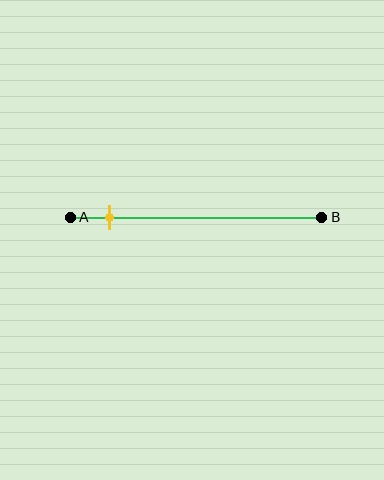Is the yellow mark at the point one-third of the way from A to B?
No, the mark is at about 15% from A, not at the 33% one-third point.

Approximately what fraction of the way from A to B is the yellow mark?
The yellow mark is approximately 15% of the way from A to B.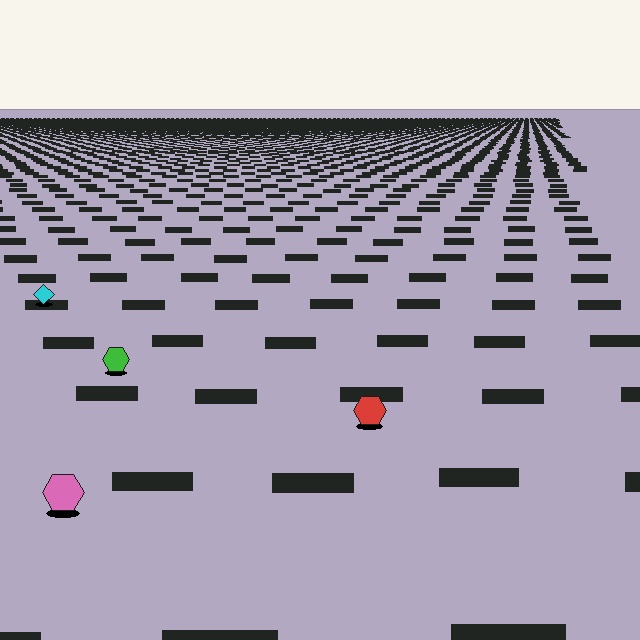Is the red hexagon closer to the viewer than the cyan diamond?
Yes. The red hexagon is closer — you can tell from the texture gradient: the ground texture is coarser near it.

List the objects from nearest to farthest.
From nearest to farthest: the pink hexagon, the red hexagon, the green hexagon, the cyan diamond.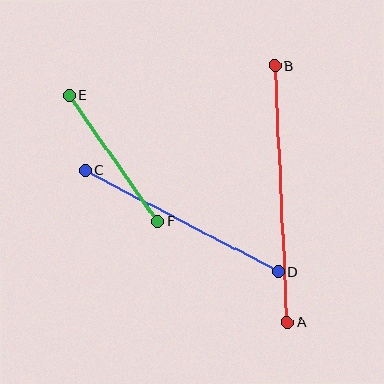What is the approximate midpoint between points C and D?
The midpoint is at approximately (181, 221) pixels.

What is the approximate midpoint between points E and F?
The midpoint is at approximately (114, 159) pixels.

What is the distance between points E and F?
The distance is approximately 154 pixels.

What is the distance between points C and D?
The distance is approximately 218 pixels.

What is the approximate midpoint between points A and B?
The midpoint is at approximately (281, 194) pixels.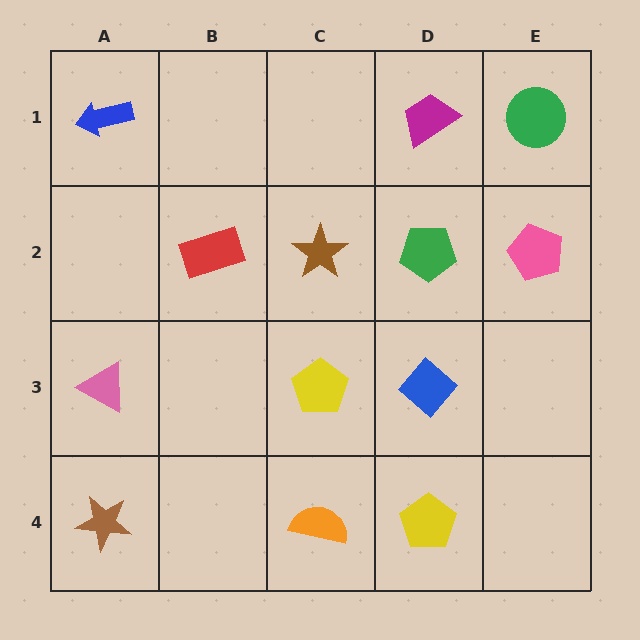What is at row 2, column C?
A brown star.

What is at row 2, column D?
A green pentagon.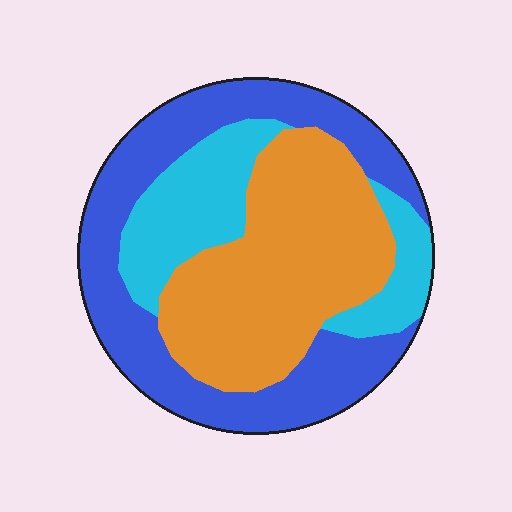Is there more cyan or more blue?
Blue.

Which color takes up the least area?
Cyan, at roughly 20%.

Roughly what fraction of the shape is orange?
Orange covers 38% of the shape.